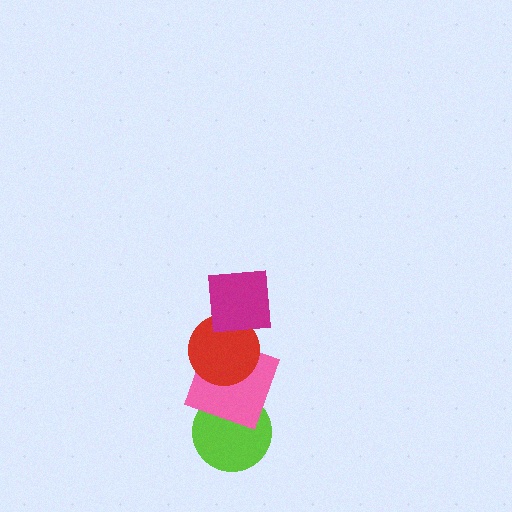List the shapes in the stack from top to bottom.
From top to bottom: the magenta square, the red circle, the pink square, the lime circle.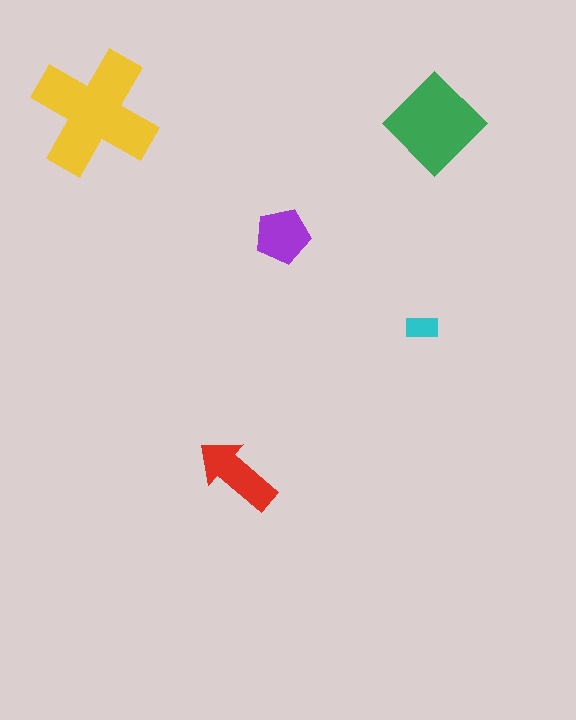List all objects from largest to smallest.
The yellow cross, the green diamond, the red arrow, the purple pentagon, the cyan rectangle.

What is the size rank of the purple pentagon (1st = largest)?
4th.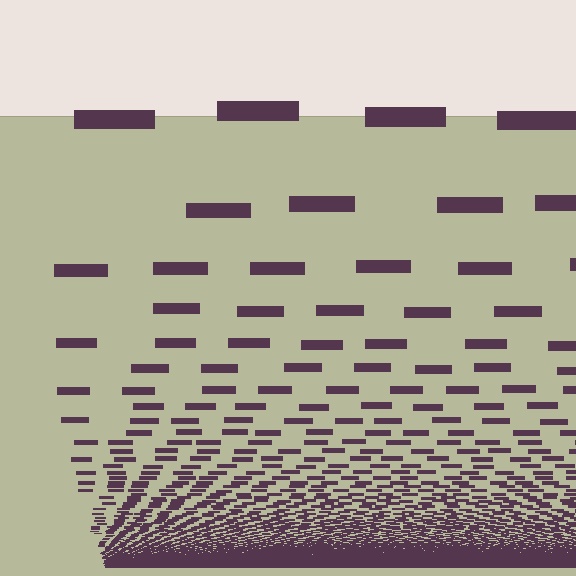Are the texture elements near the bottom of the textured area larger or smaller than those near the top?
Smaller. The gradient is inverted — elements near the bottom are smaller and denser.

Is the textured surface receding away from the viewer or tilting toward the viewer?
The surface appears to tilt toward the viewer. Texture elements get larger and sparser toward the top.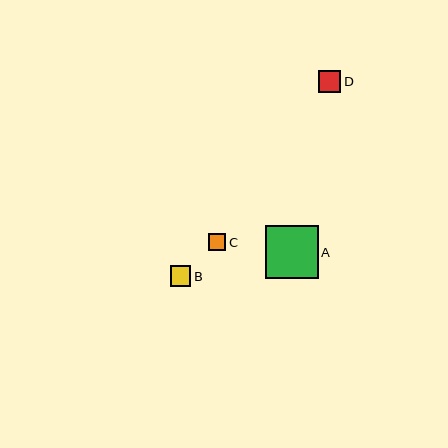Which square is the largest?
Square A is the largest with a size of approximately 53 pixels.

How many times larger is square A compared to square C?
Square A is approximately 3.1 times the size of square C.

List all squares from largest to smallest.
From largest to smallest: A, D, B, C.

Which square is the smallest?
Square C is the smallest with a size of approximately 17 pixels.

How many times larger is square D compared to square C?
Square D is approximately 1.3 times the size of square C.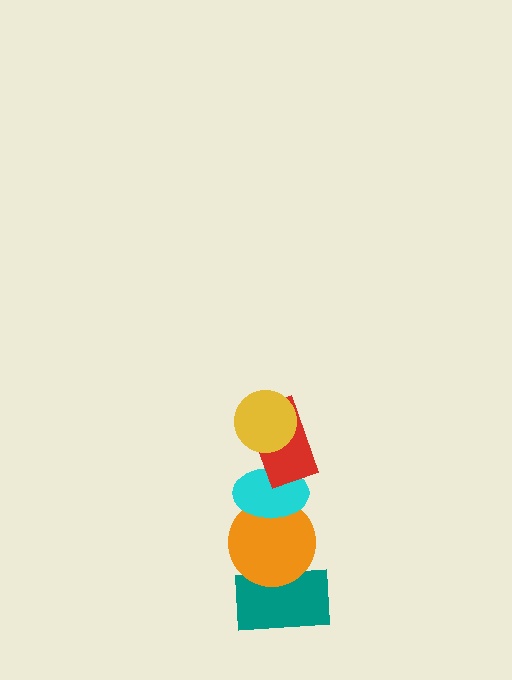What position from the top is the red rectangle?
The red rectangle is 2nd from the top.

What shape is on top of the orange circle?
The cyan ellipse is on top of the orange circle.